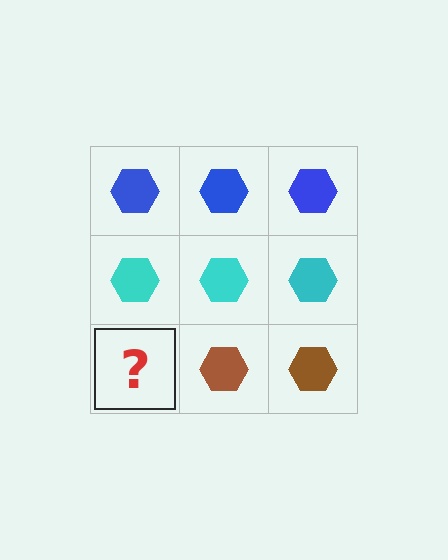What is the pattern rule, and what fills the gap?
The rule is that each row has a consistent color. The gap should be filled with a brown hexagon.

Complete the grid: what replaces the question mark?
The question mark should be replaced with a brown hexagon.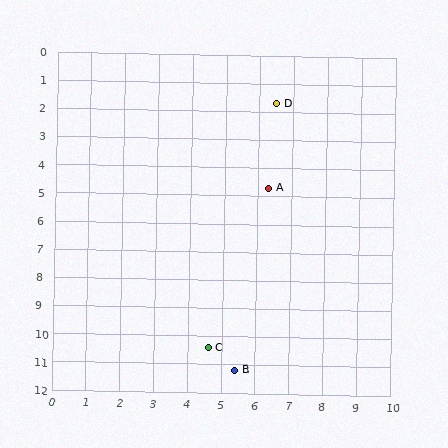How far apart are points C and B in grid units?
Points C and B are about 1.1 grid units apart.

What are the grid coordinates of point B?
Point B is at approximately (5.4, 11.2).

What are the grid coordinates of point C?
Point C is at approximately (4.6, 10.4).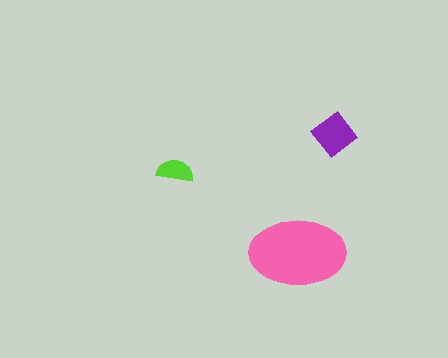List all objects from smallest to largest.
The lime semicircle, the purple diamond, the pink ellipse.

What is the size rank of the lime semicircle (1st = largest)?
3rd.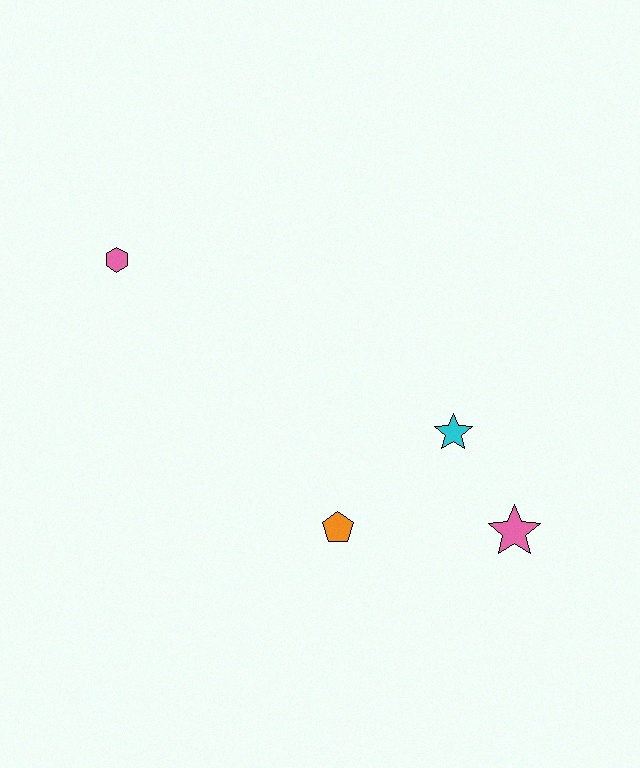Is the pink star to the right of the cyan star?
Yes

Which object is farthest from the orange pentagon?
The pink hexagon is farthest from the orange pentagon.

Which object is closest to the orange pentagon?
The cyan star is closest to the orange pentagon.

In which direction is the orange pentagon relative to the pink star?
The orange pentagon is to the left of the pink star.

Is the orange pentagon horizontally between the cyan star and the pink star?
No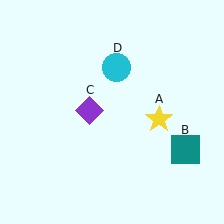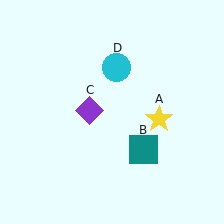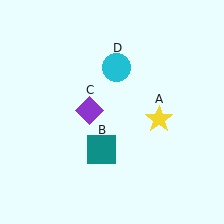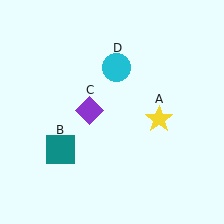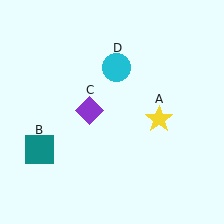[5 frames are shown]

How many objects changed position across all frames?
1 object changed position: teal square (object B).